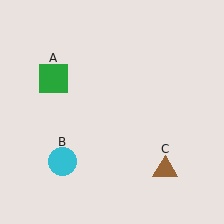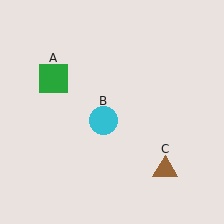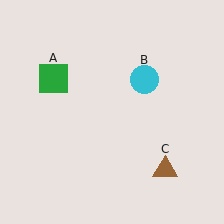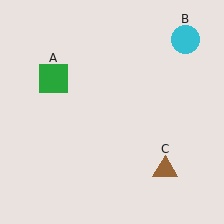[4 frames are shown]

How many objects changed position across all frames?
1 object changed position: cyan circle (object B).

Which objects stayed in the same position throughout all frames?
Green square (object A) and brown triangle (object C) remained stationary.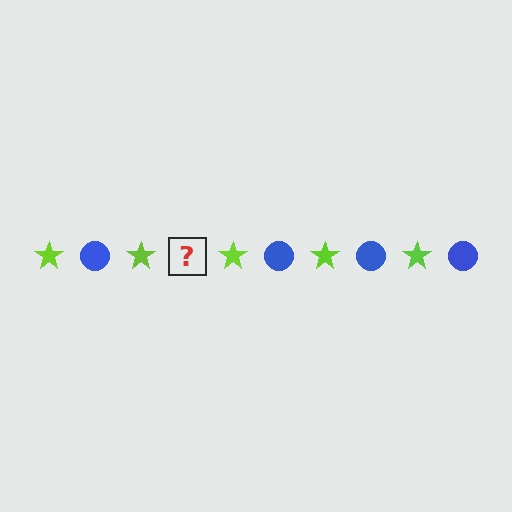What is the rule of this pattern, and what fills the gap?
The rule is that the pattern alternates between lime star and blue circle. The gap should be filled with a blue circle.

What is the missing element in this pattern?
The missing element is a blue circle.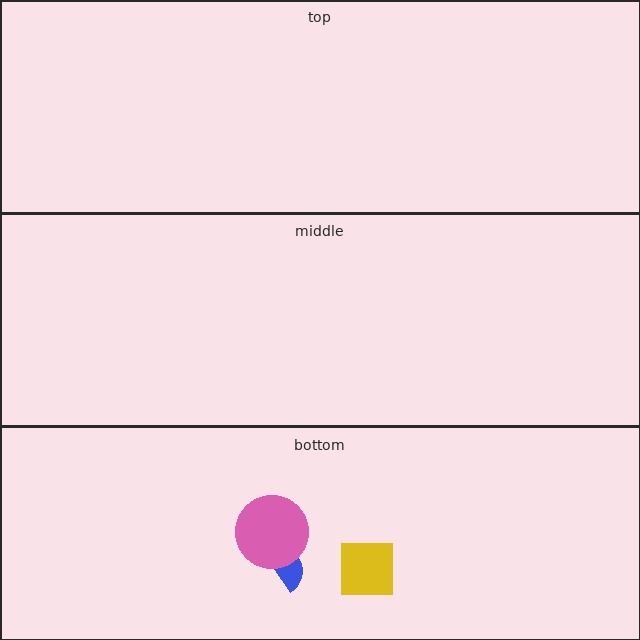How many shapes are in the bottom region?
3.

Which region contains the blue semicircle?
The bottom region.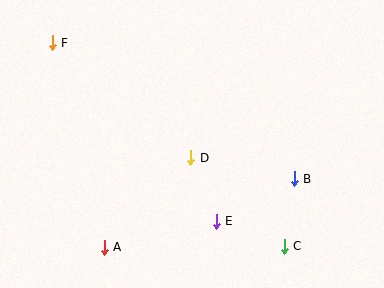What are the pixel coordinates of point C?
Point C is at (284, 246).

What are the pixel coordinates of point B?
Point B is at (294, 179).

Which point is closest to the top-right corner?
Point B is closest to the top-right corner.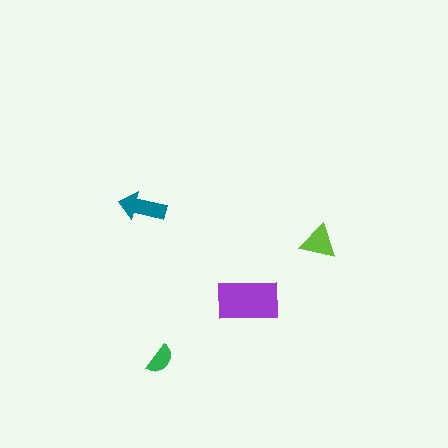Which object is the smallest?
The green semicircle.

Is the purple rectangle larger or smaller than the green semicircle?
Larger.